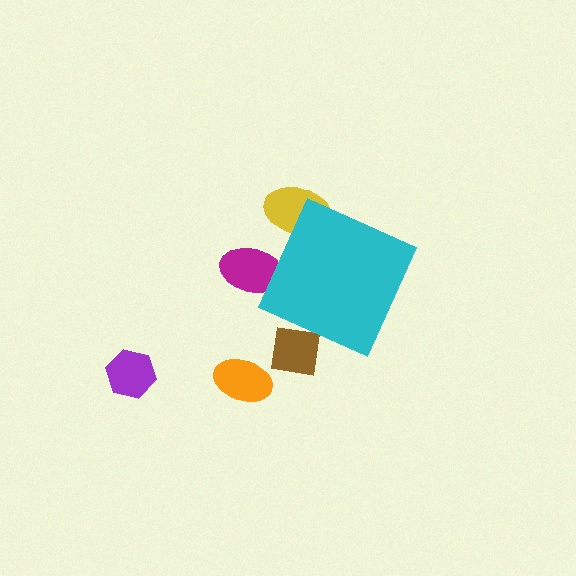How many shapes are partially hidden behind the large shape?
3 shapes are partially hidden.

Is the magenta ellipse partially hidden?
Yes, the magenta ellipse is partially hidden behind the cyan diamond.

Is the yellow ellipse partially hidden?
Yes, the yellow ellipse is partially hidden behind the cyan diamond.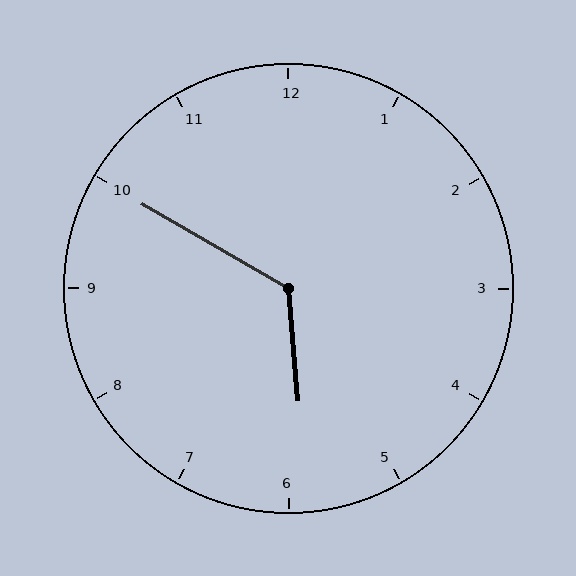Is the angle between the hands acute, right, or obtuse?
It is obtuse.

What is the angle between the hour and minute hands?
Approximately 125 degrees.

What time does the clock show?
5:50.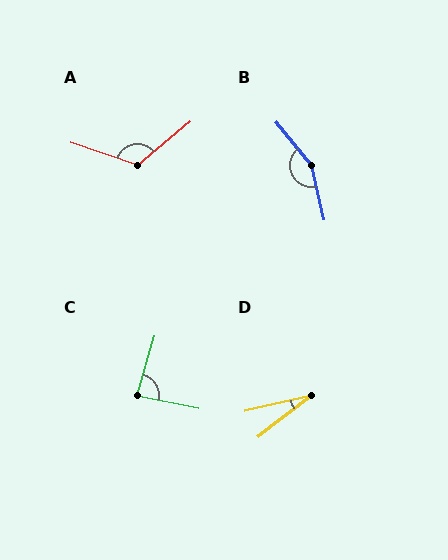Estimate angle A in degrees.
Approximately 121 degrees.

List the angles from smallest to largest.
D (25°), C (85°), A (121°), B (154°).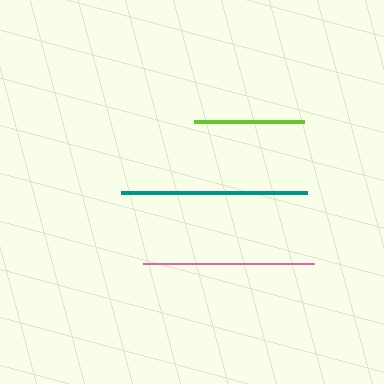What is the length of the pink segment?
The pink segment is approximately 171 pixels long.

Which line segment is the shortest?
The lime line is the shortest at approximately 110 pixels.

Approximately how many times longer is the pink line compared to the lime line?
The pink line is approximately 1.6 times the length of the lime line.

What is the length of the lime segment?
The lime segment is approximately 110 pixels long.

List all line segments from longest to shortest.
From longest to shortest: teal, pink, lime.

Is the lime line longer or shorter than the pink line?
The pink line is longer than the lime line.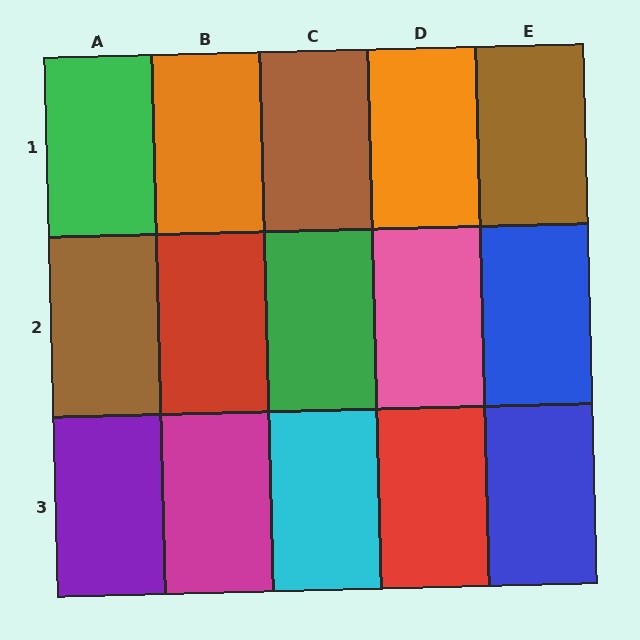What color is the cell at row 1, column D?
Orange.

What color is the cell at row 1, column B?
Orange.